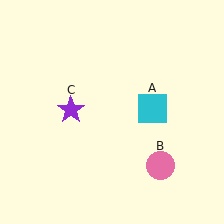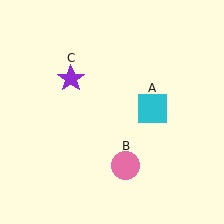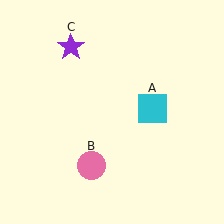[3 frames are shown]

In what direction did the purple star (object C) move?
The purple star (object C) moved up.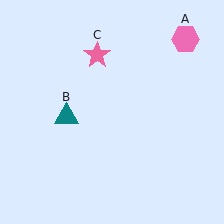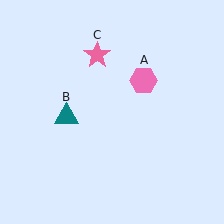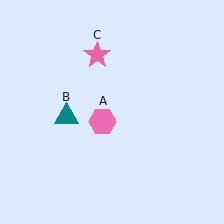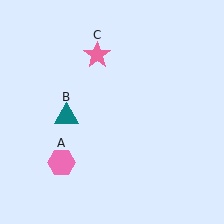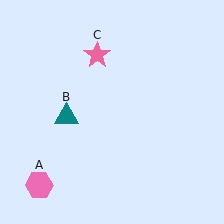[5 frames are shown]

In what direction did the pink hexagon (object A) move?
The pink hexagon (object A) moved down and to the left.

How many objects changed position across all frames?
1 object changed position: pink hexagon (object A).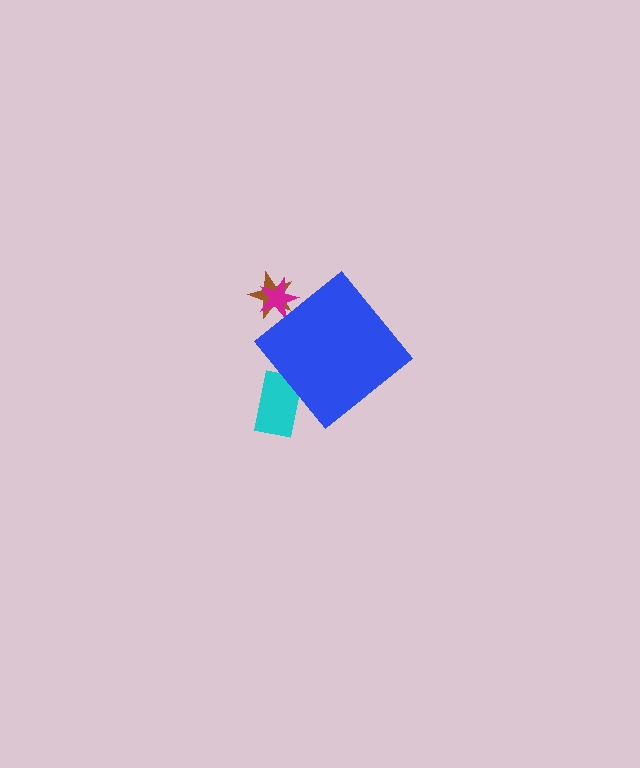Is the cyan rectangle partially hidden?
Yes, the cyan rectangle is partially hidden behind the blue diamond.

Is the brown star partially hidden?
Yes, the brown star is partially hidden behind the blue diamond.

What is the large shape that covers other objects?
A blue diamond.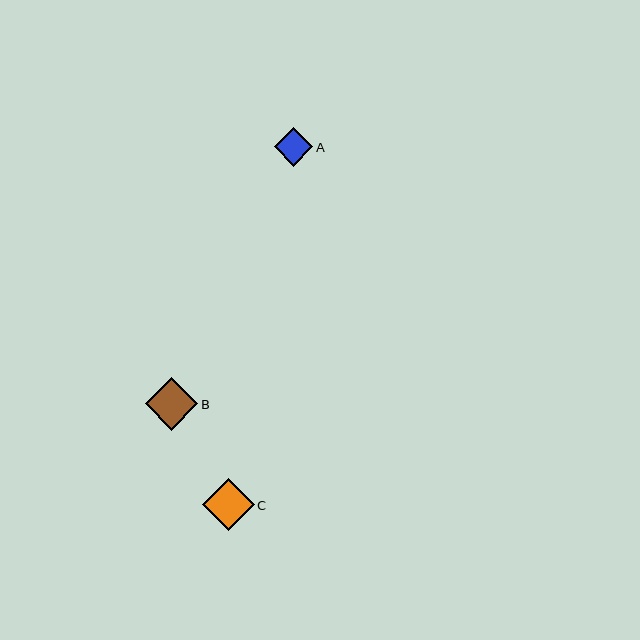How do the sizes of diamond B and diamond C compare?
Diamond B and diamond C are approximately the same size.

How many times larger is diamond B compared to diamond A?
Diamond B is approximately 1.4 times the size of diamond A.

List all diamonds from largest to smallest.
From largest to smallest: B, C, A.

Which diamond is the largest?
Diamond B is the largest with a size of approximately 52 pixels.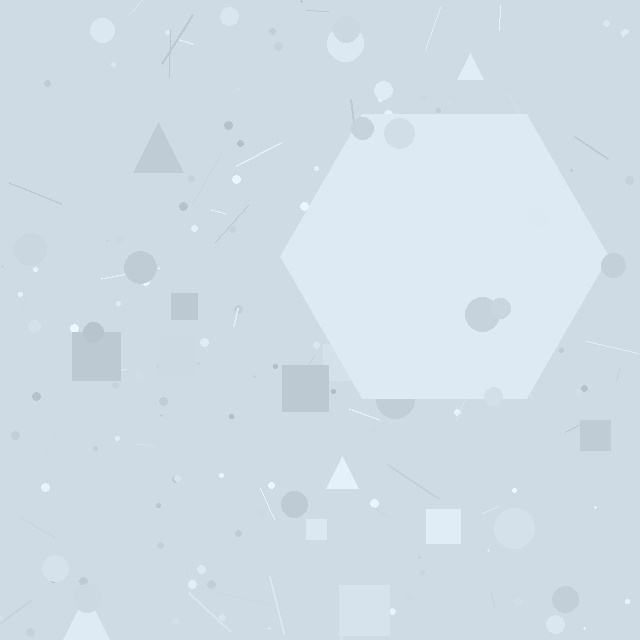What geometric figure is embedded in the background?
A hexagon is embedded in the background.